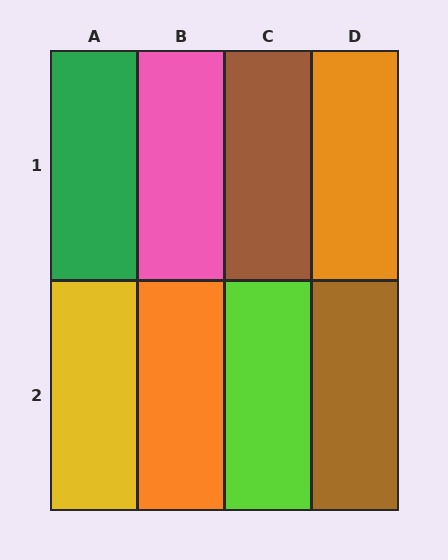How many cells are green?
1 cell is green.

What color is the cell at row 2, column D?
Brown.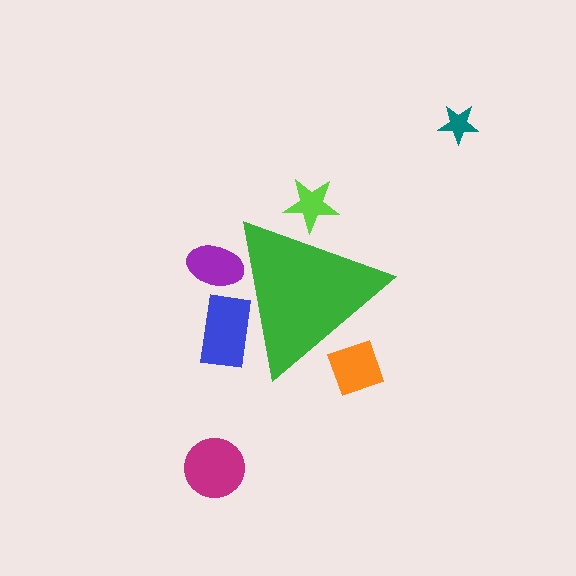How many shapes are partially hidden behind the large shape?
4 shapes are partially hidden.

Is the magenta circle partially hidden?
No, the magenta circle is fully visible.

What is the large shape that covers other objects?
A green triangle.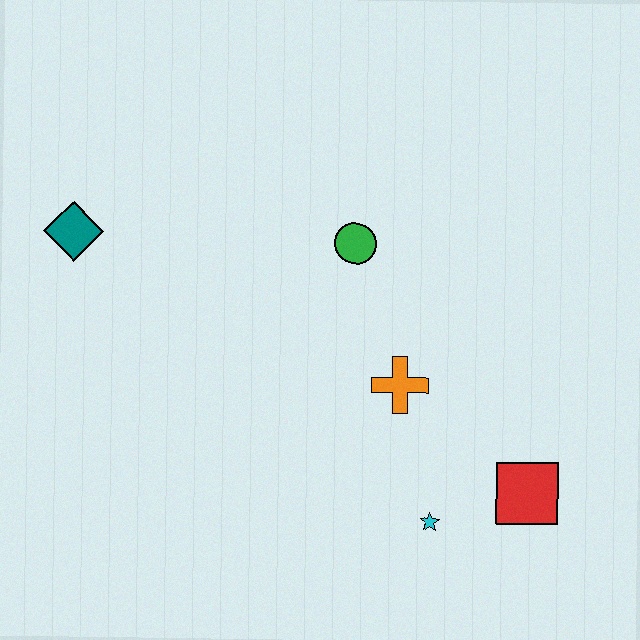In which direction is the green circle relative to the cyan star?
The green circle is above the cyan star.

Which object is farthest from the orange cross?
The teal diamond is farthest from the orange cross.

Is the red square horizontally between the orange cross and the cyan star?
No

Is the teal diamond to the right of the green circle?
No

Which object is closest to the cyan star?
The red square is closest to the cyan star.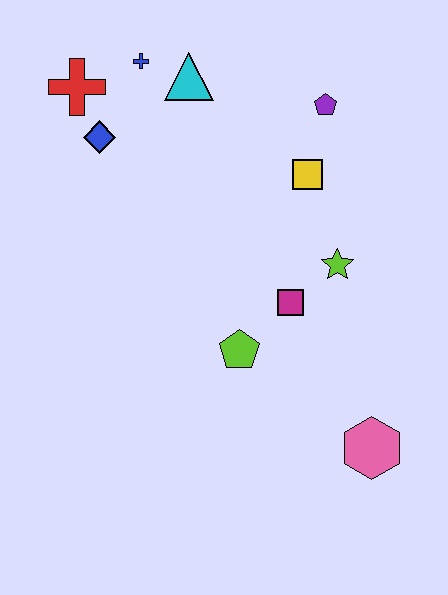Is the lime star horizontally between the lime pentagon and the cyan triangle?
No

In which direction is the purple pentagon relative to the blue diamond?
The purple pentagon is to the right of the blue diamond.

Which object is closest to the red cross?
The blue diamond is closest to the red cross.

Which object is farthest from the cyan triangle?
The pink hexagon is farthest from the cyan triangle.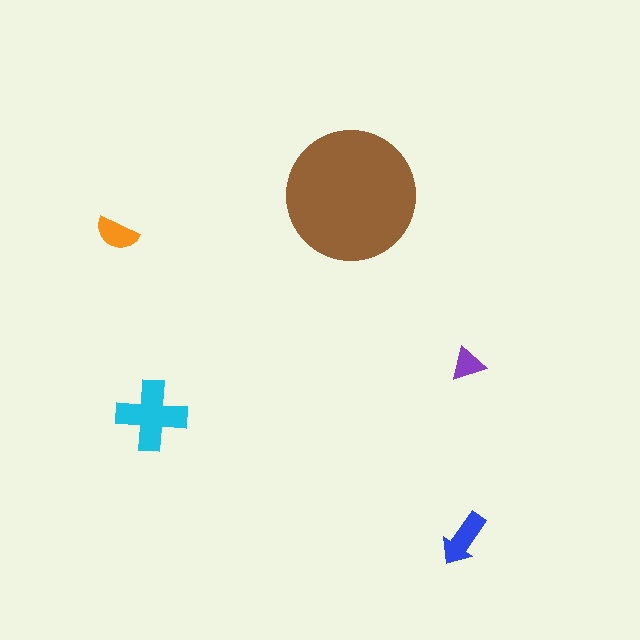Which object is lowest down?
The blue arrow is bottommost.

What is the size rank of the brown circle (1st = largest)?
1st.